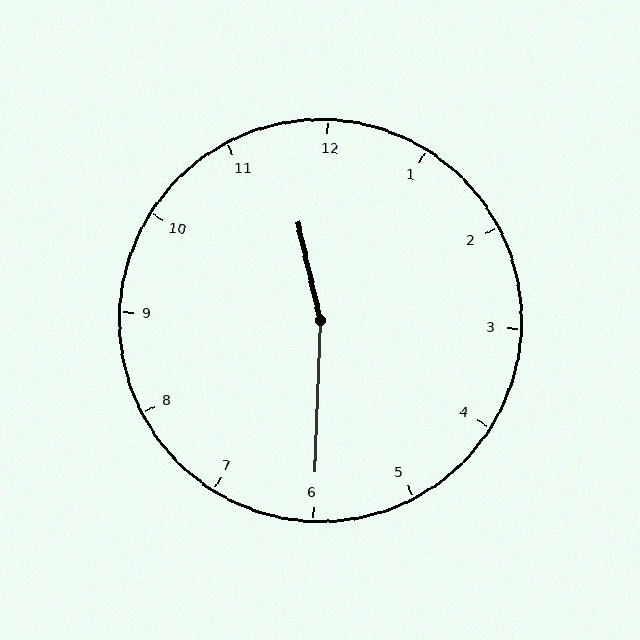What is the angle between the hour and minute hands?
Approximately 165 degrees.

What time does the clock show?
11:30.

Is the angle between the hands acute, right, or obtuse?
It is obtuse.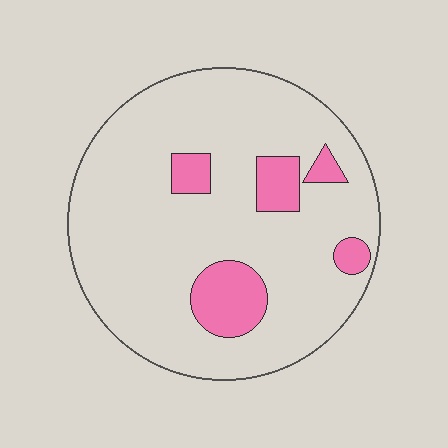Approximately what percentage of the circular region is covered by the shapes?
Approximately 15%.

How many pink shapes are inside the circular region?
5.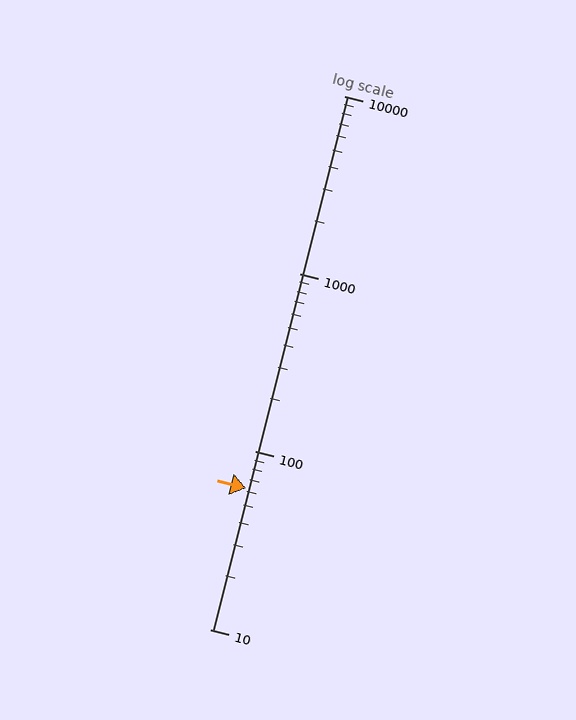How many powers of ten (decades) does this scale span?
The scale spans 3 decades, from 10 to 10000.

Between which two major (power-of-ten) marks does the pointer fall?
The pointer is between 10 and 100.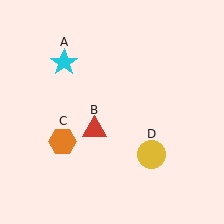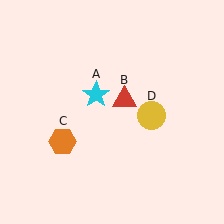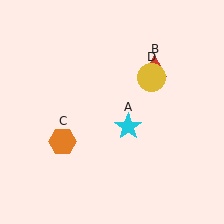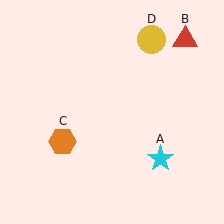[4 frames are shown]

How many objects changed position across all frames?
3 objects changed position: cyan star (object A), red triangle (object B), yellow circle (object D).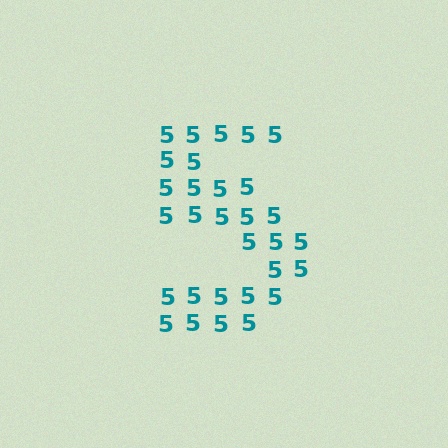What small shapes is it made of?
It is made of small digit 5's.